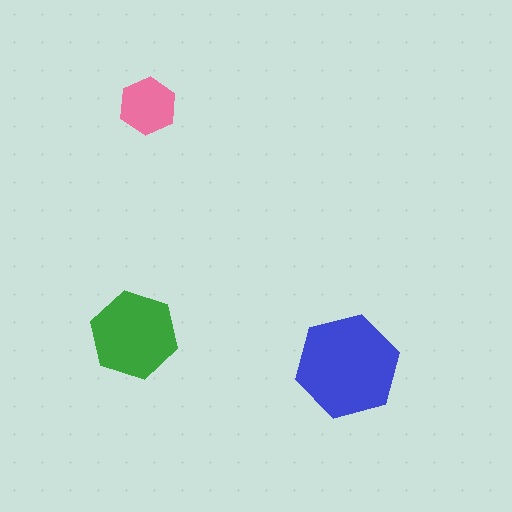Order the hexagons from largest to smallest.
the blue one, the green one, the pink one.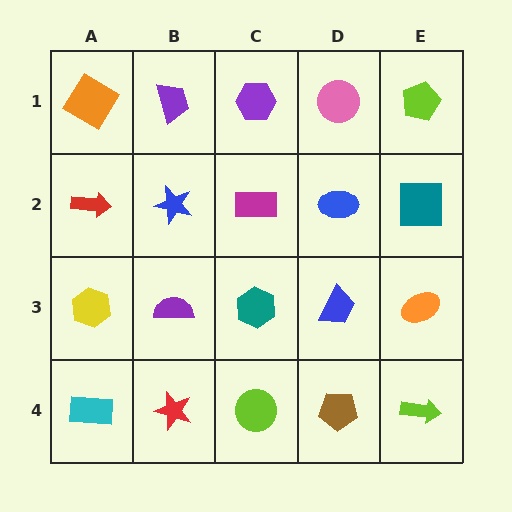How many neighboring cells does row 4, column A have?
2.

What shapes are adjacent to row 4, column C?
A teal hexagon (row 3, column C), a red star (row 4, column B), a brown pentagon (row 4, column D).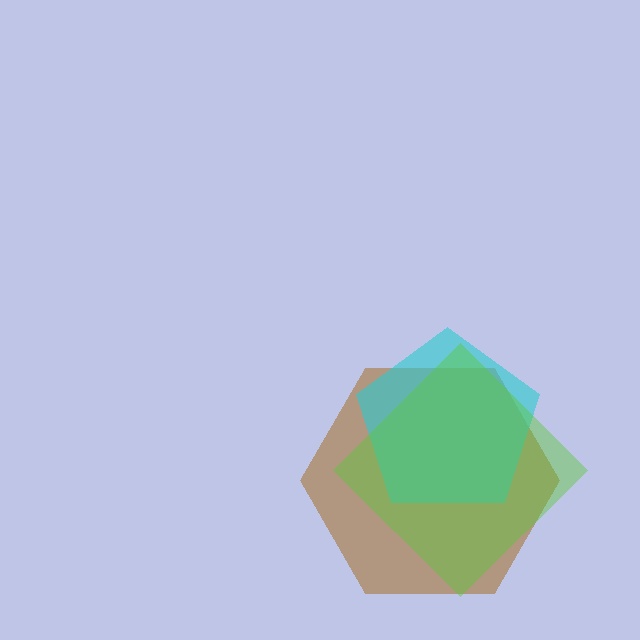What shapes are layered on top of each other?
The layered shapes are: a brown hexagon, a cyan pentagon, a lime diamond.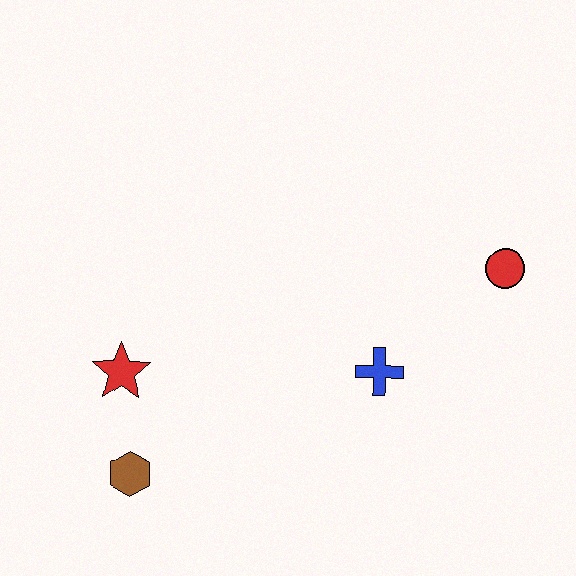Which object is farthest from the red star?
The red circle is farthest from the red star.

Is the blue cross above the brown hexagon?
Yes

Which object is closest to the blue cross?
The red circle is closest to the blue cross.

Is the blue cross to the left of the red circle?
Yes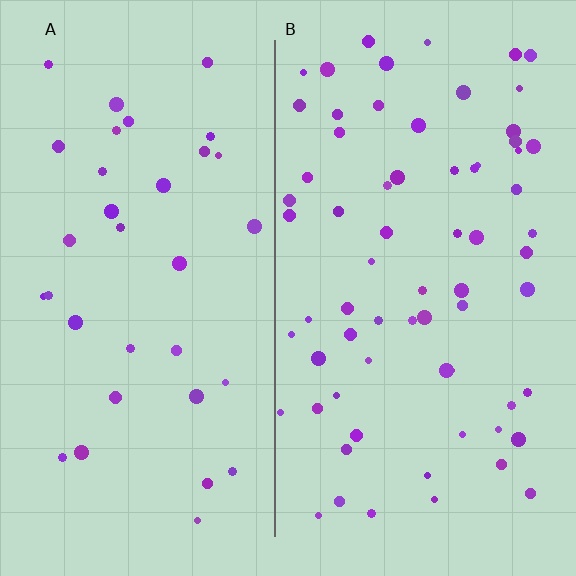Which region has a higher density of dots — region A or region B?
B (the right).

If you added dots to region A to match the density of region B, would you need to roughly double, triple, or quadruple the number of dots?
Approximately double.